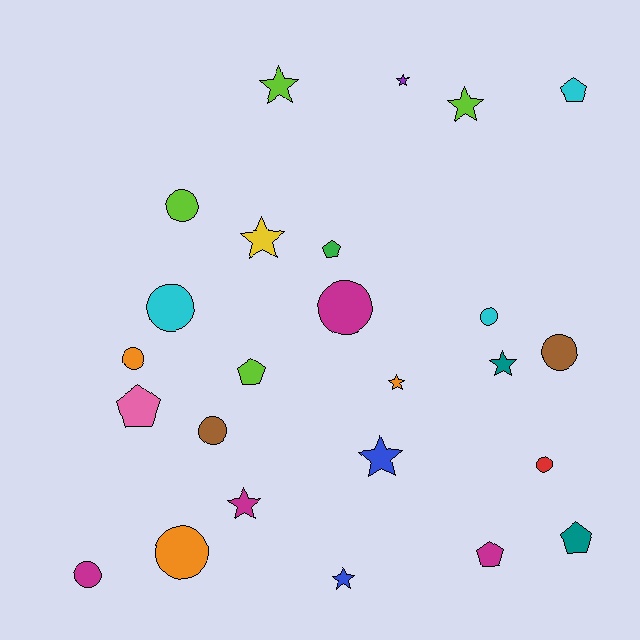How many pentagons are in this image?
There are 6 pentagons.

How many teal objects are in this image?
There are 2 teal objects.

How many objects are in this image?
There are 25 objects.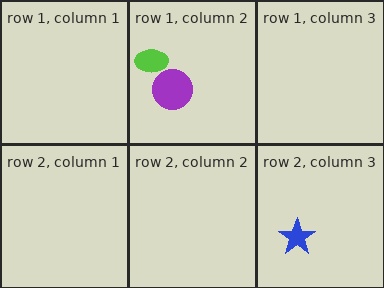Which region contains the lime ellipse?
The row 1, column 2 region.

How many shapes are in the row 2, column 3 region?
1.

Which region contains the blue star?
The row 2, column 3 region.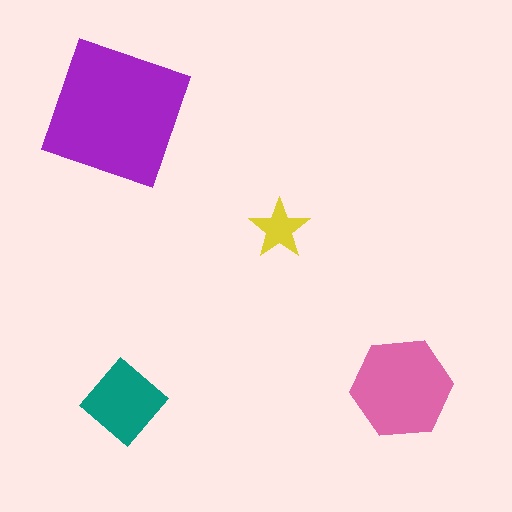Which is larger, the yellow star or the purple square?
The purple square.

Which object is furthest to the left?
The purple square is leftmost.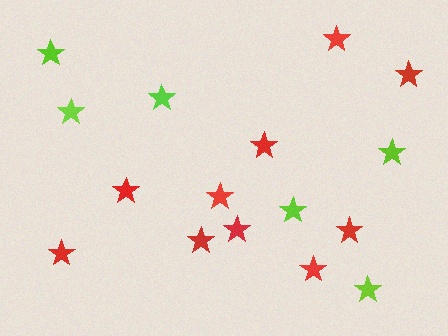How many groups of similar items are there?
There are 2 groups: one group of red stars (10) and one group of lime stars (6).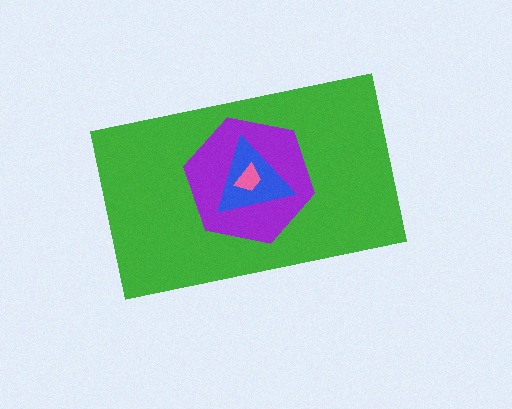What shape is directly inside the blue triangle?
The pink trapezoid.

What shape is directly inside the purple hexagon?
The blue triangle.